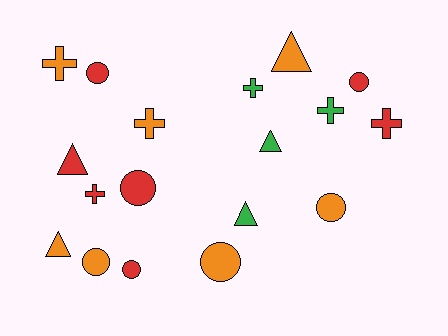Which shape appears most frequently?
Circle, with 7 objects.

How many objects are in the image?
There are 18 objects.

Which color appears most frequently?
Orange, with 7 objects.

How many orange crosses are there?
There are 2 orange crosses.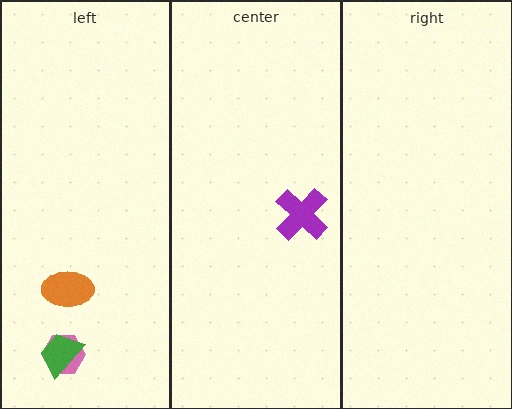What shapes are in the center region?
The purple cross.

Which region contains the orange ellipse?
The left region.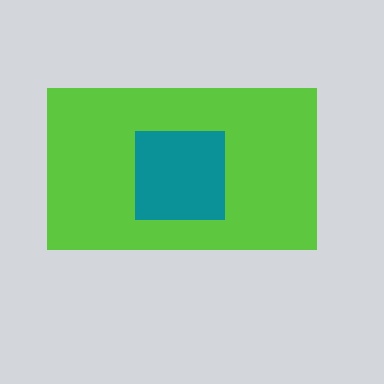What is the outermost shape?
The lime rectangle.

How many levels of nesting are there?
2.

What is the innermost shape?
The teal square.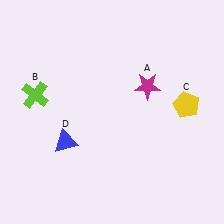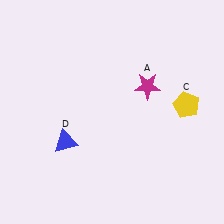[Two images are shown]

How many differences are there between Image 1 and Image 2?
There is 1 difference between the two images.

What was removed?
The lime cross (B) was removed in Image 2.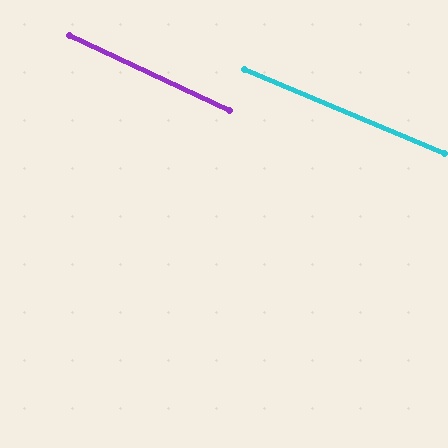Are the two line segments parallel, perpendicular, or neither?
Parallel — their directions differ by only 2.0°.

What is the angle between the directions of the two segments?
Approximately 2 degrees.